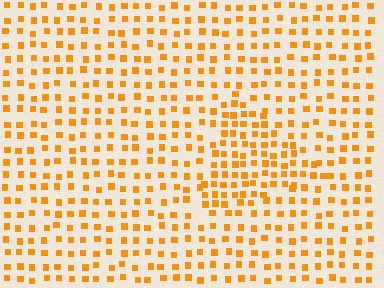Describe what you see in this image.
The image contains small orange elements arranged at two different densities. A triangle-shaped region is visible where the elements are more densely packed than the surrounding area.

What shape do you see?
I see a triangle.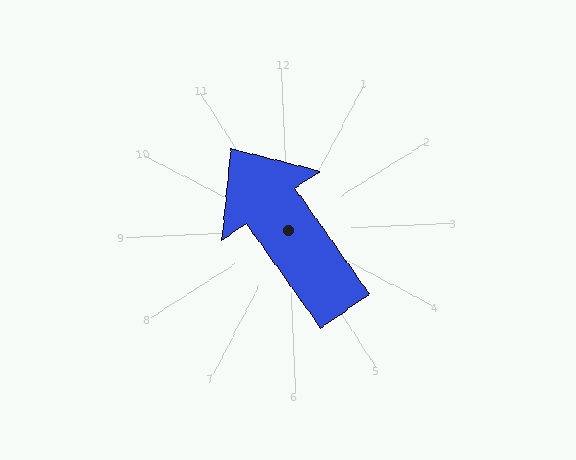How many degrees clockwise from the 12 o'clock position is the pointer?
Approximately 327 degrees.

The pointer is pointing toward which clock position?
Roughly 11 o'clock.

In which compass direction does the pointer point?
Northwest.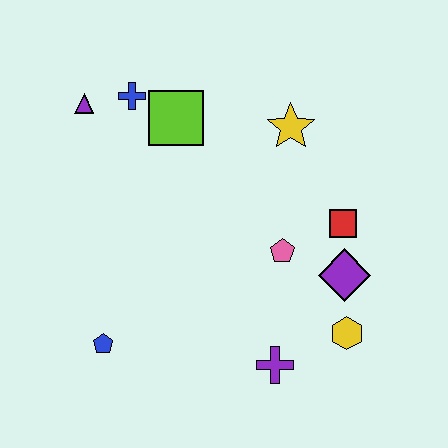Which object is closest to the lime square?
The blue cross is closest to the lime square.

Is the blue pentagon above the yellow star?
No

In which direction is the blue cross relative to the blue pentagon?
The blue cross is above the blue pentagon.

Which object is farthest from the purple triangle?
The yellow hexagon is farthest from the purple triangle.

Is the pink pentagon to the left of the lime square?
No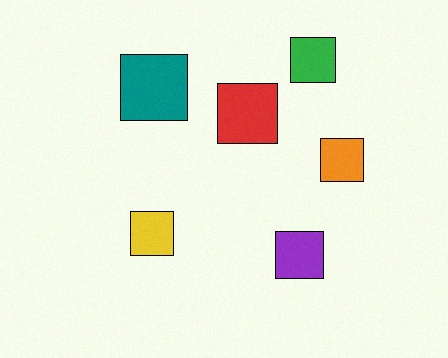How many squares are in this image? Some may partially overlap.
There are 6 squares.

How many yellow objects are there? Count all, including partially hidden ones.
There is 1 yellow object.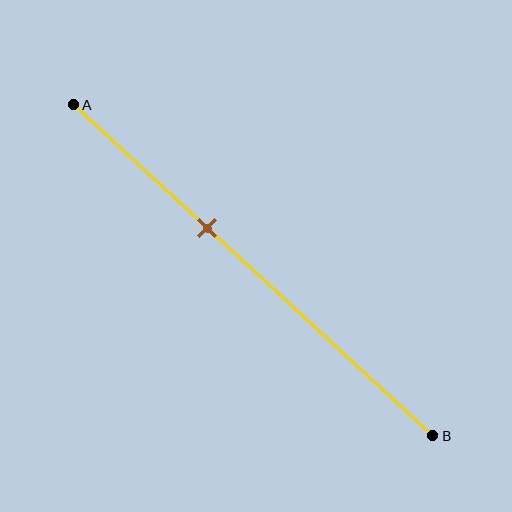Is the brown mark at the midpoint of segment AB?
No, the mark is at about 35% from A, not at the 50% midpoint.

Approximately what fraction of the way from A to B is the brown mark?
The brown mark is approximately 35% of the way from A to B.